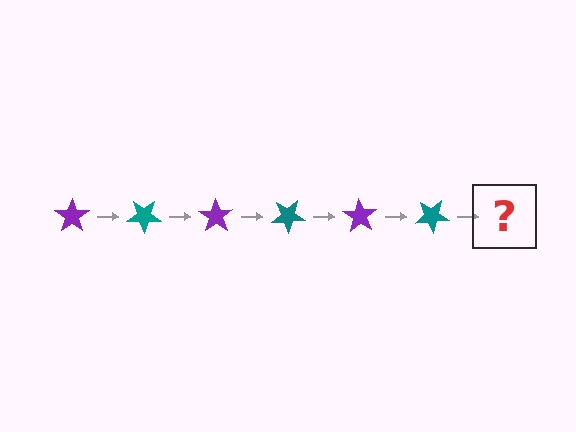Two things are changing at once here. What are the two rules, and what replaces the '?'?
The two rules are that it rotates 35 degrees each step and the color cycles through purple and teal. The '?' should be a purple star, rotated 210 degrees from the start.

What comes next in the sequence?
The next element should be a purple star, rotated 210 degrees from the start.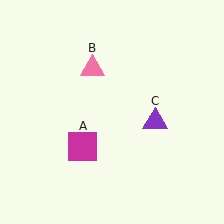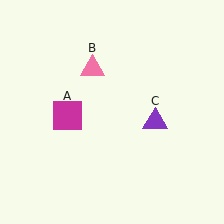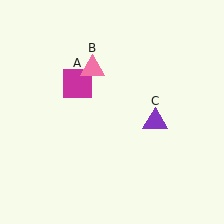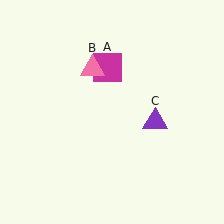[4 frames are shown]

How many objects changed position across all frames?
1 object changed position: magenta square (object A).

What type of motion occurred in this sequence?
The magenta square (object A) rotated clockwise around the center of the scene.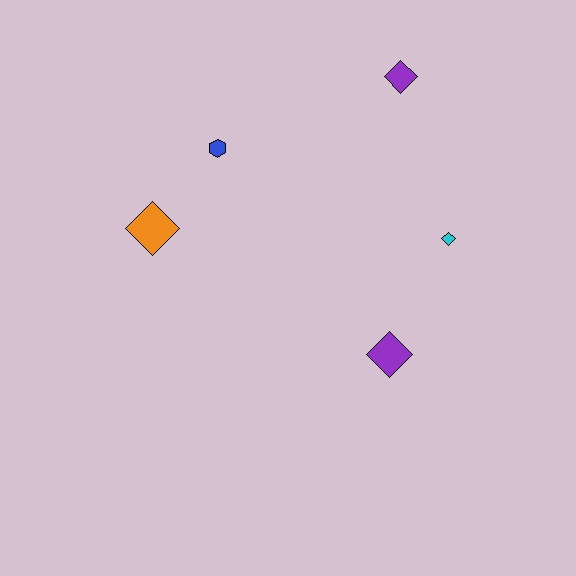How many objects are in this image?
There are 5 objects.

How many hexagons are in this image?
There is 1 hexagon.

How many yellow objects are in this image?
There are no yellow objects.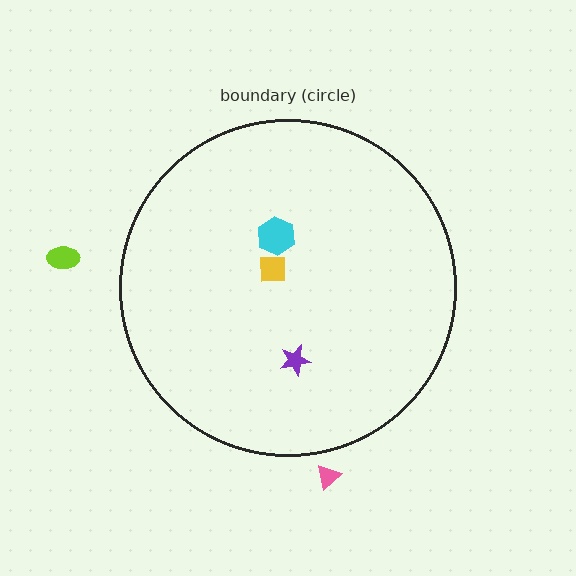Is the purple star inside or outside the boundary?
Inside.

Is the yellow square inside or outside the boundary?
Inside.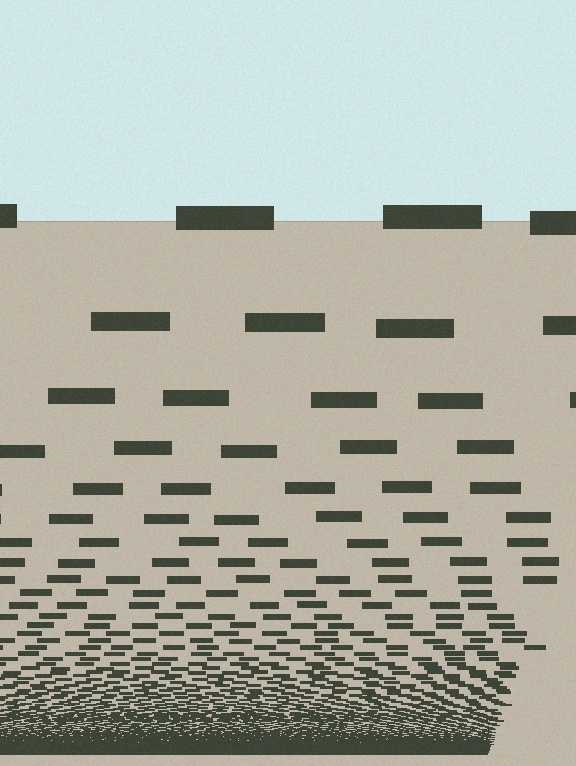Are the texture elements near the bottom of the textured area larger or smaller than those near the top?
Smaller. The gradient is inverted — elements near the bottom are smaller and denser.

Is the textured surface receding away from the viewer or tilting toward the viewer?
The surface appears to tilt toward the viewer. Texture elements get larger and sparser toward the top.